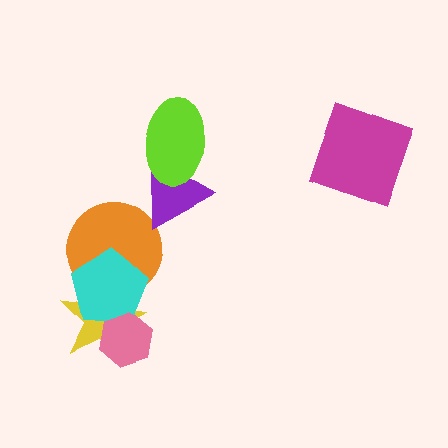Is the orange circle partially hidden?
Yes, it is partially covered by another shape.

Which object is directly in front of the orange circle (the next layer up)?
The yellow star is directly in front of the orange circle.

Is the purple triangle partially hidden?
Yes, it is partially covered by another shape.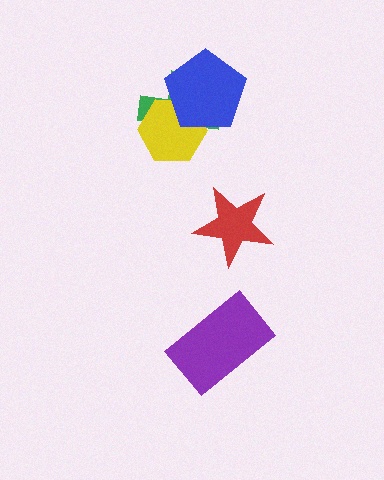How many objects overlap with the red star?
0 objects overlap with the red star.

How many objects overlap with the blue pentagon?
2 objects overlap with the blue pentagon.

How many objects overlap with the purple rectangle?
0 objects overlap with the purple rectangle.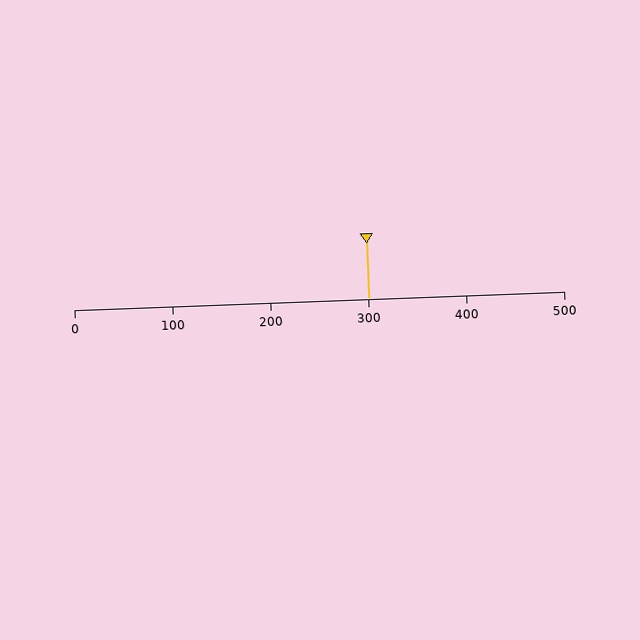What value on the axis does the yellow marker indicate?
The marker indicates approximately 300.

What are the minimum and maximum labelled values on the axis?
The axis runs from 0 to 500.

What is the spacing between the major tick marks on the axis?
The major ticks are spaced 100 apart.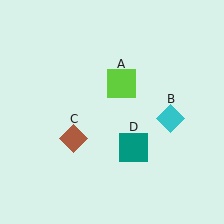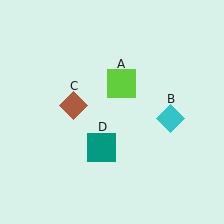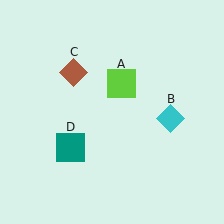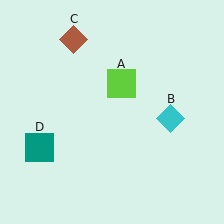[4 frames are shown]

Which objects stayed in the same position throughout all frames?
Lime square (object A) and cyan diamond (object B) remained stationary.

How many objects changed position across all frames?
2 objects changed position: brown diamond (object C), teal square (object D).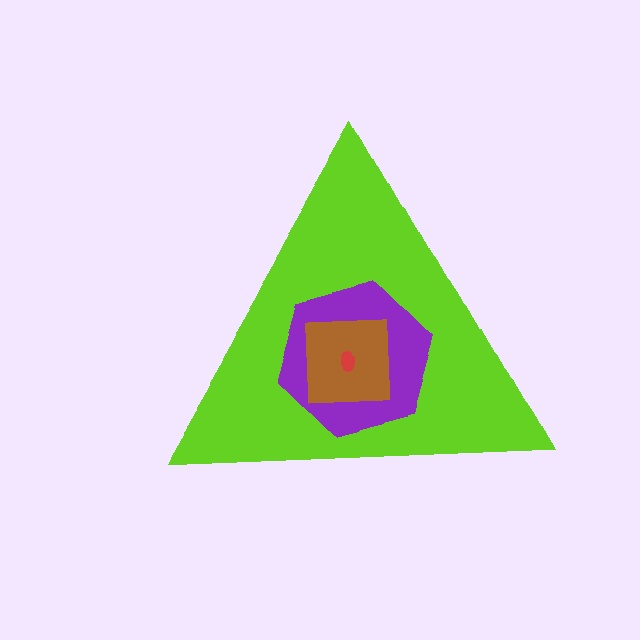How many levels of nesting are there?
4.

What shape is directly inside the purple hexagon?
The brown square.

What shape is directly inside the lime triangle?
The purple hexagon.